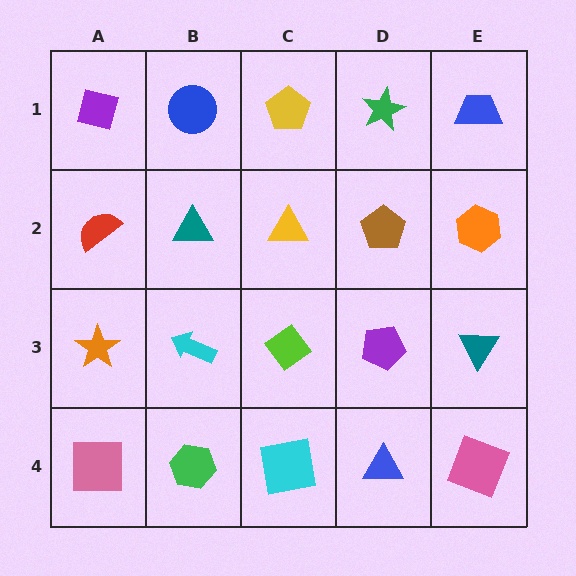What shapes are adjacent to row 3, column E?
An orange hexagon (row 2, column E), a pink square (row 4, column E), a purple pentagon (row 3, column D).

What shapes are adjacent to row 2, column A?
A purple square (row 1, column A), an orange star (row 3, column A), a teal triangle (row 2, column B).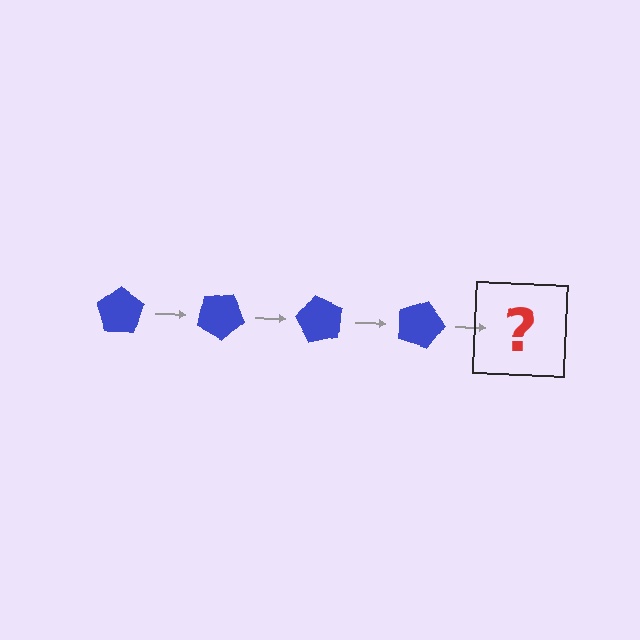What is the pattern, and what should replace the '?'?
The pattern is that the pentagon rotates 30 degrees each step. The '?' should be a blue pentagon rotated 120 degrees.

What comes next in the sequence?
The next element should be a blue pentagon rotated 120 degrees.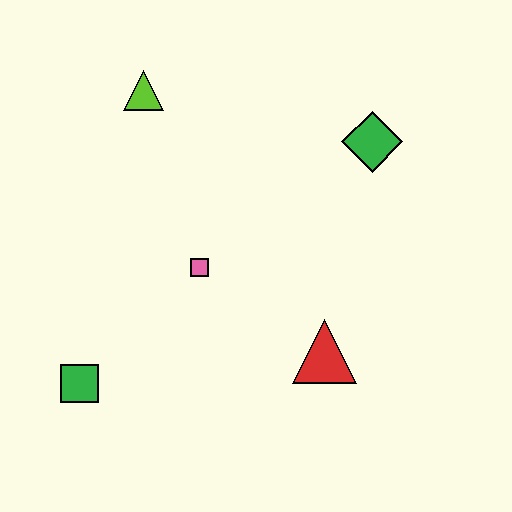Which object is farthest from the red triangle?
The lime triangle is farthest from the red triangle.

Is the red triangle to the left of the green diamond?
Yes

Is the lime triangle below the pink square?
No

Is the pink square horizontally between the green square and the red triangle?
Yes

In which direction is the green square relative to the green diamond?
The green square is to the left of the green diamond.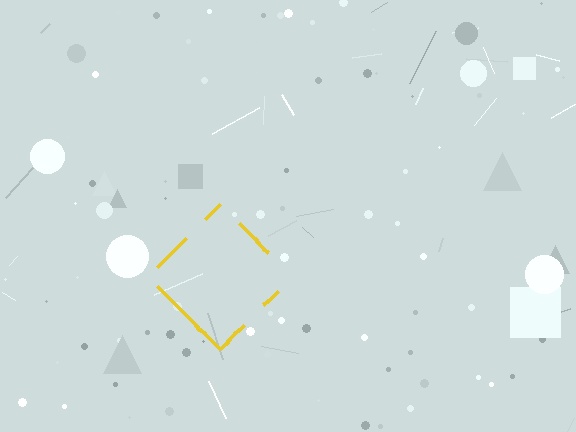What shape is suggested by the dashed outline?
The dashed outline suggests a diamond.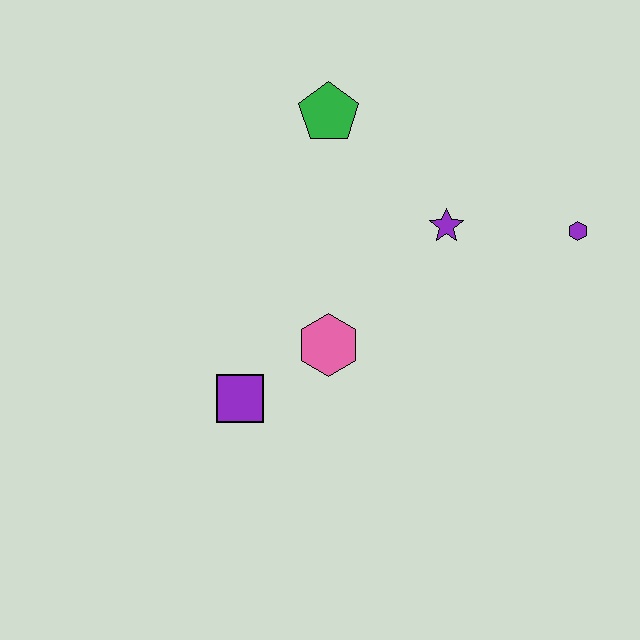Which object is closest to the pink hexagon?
The purple square is closest to the pink hexagon.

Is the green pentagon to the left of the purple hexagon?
Yes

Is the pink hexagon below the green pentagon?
Yes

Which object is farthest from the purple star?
The purple square is farthest from the purple star.